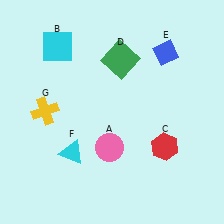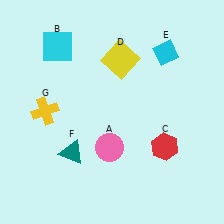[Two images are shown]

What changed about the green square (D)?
In Image 1, D is green. In Image 2, it changed to yellow.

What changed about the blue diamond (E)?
In Image 1, E is blue. In Image 2, it changed to cyan.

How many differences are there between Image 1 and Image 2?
There are 3 differences between the two images.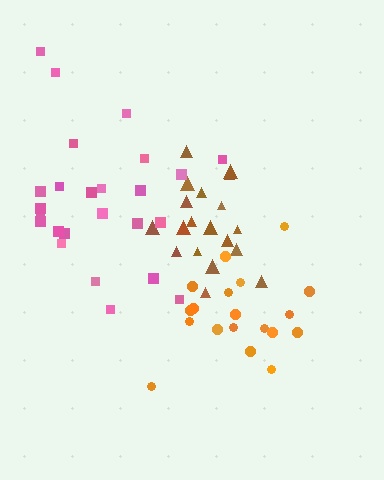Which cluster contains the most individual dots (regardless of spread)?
Pink (25).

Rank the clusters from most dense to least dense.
brown, orange, pink.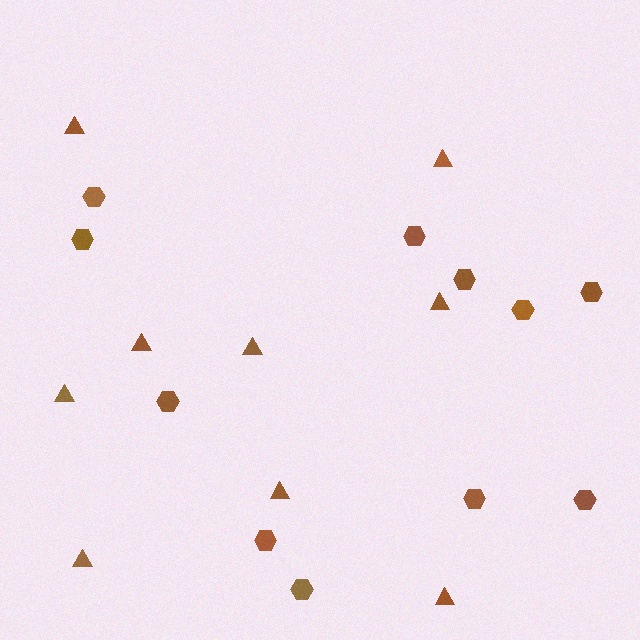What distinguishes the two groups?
There are 2 groups: one group of triangles (9) and one group of hexagons (11).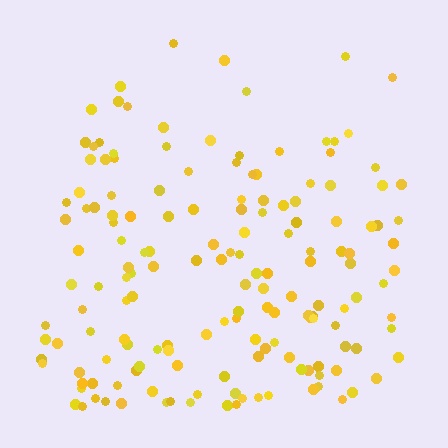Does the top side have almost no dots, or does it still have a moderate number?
Still a moderate number, just noticeably fewer than the bottom.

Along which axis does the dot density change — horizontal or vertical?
Vertical.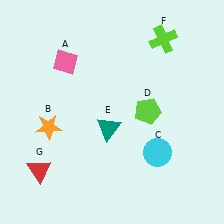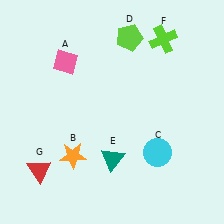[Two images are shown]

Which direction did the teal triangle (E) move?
The teal triangle (E) moved down.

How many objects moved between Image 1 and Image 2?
3 objects moved between the two images.